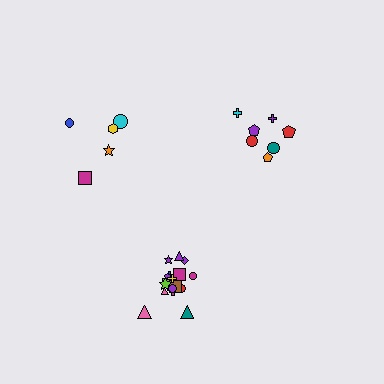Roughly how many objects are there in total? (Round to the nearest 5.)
Roughly 30 objects in total.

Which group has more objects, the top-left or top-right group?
The top-right group.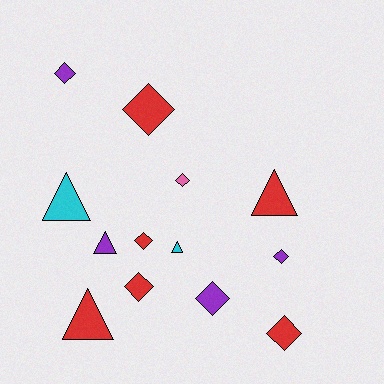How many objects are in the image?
There are 13 objects.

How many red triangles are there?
There are 2 red triangles.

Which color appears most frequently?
Red, with 6 objects.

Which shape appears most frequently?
Diamond, with 8 objects.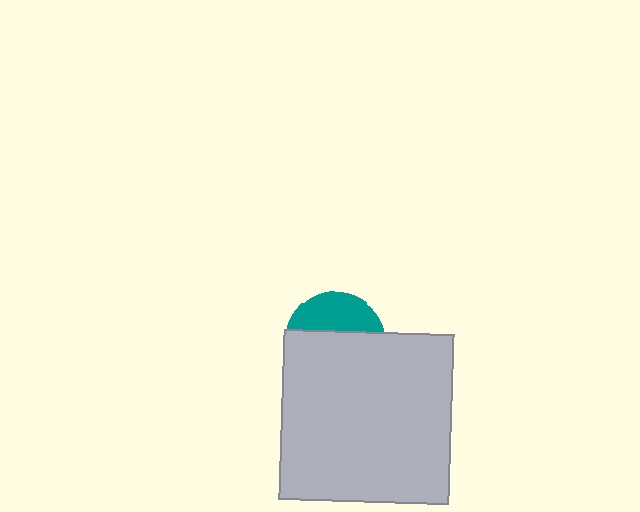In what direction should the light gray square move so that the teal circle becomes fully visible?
The light gray square should move down. That is the shortest direction to clear the overlap and leave the teal circle fully visible.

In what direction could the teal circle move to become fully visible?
The teal circle could move up. That would shift it out from behind the light gray square entirely.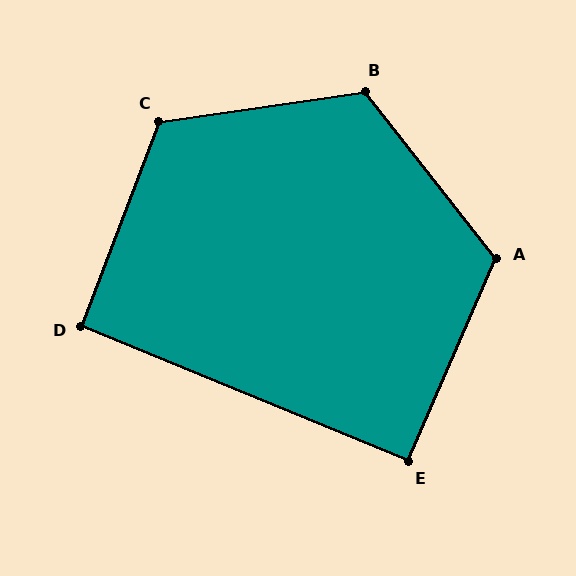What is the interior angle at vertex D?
Approximately 92 degrees (approximately right).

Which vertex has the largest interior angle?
B, at approximately 120 degrees.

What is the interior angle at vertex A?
Approximately 118 degrees (obtuse).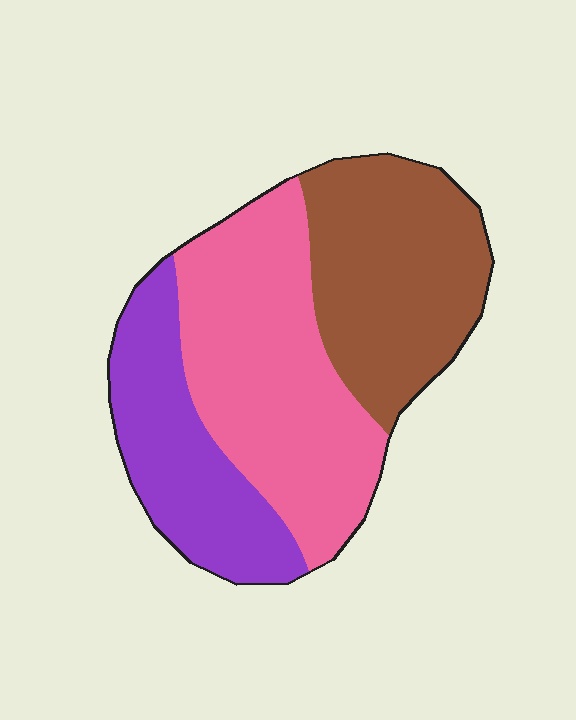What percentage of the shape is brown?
Brown covers 33% of the shape.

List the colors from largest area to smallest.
From largest to smallest: pink, brown, purple.